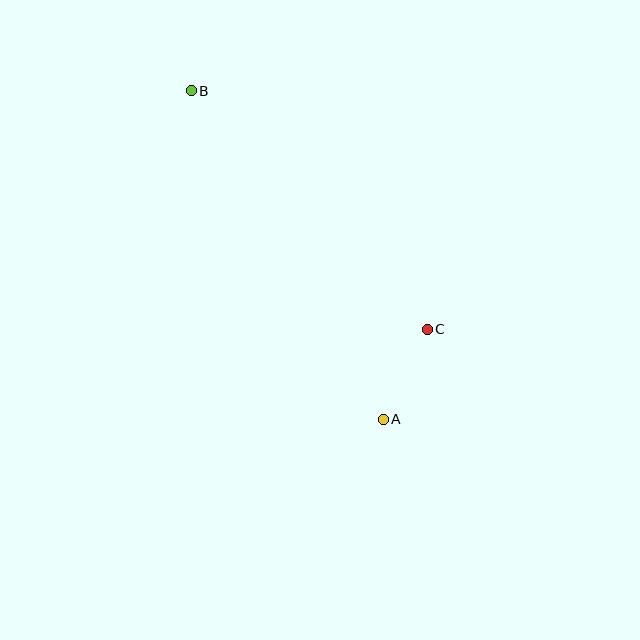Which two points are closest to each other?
Points A and C are closest to each other.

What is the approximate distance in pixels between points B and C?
The distance between B and C is approximately 336 pixels.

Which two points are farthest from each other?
Points A and B are farthest from each other.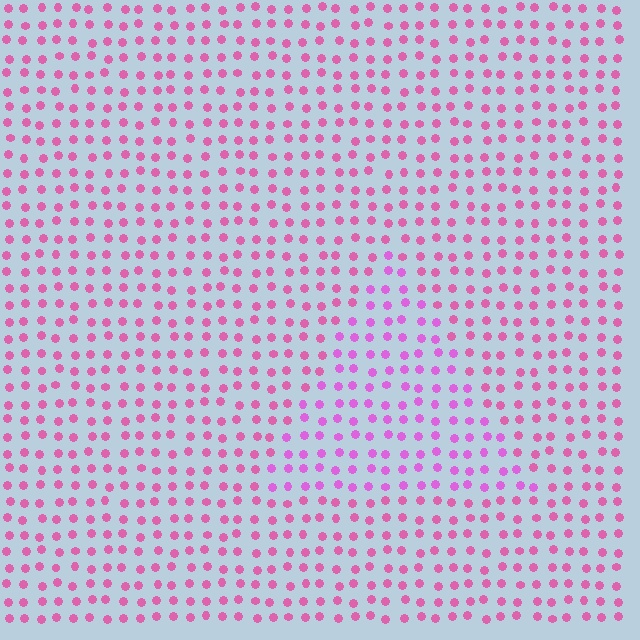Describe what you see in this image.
The image is filled with small pink elements in a uniform arrangement. A triangle-shaped region is visible where the elements are tinted to a slightly different hue, forming a subtle color boundary.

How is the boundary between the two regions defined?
The boundary is defined purely by a slight shift in hue (about 24 degrees). Spacing, size, and orientation are identical on both sides.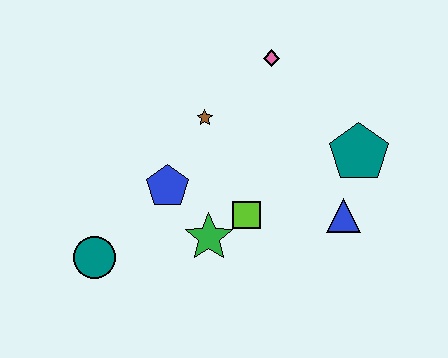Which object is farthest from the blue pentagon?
The teal pentagon is farthest from the blue pentagon.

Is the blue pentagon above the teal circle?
Yes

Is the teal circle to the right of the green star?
No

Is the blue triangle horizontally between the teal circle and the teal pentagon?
Yes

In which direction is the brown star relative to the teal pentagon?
The brown star is to the left of the teal pentagon.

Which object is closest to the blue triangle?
The teal pentagon is closest to the blue triangle.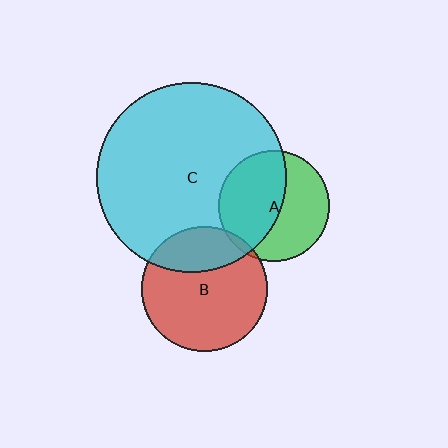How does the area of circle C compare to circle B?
Approximately 2.3 times.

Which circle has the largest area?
Circle C (cyan).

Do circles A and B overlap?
Yes.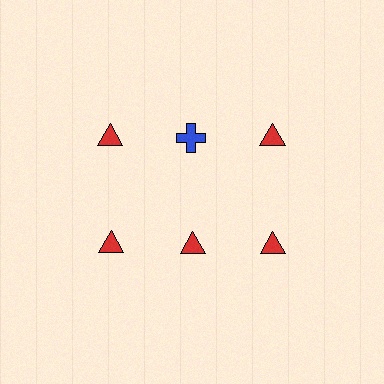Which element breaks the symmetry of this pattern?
The blue cross in the top row, second from left column breaks the symmetry. All other shapes are red triangles.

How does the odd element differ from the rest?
It differs in both color (blue instead of red) and shape (cross instead of triangle).